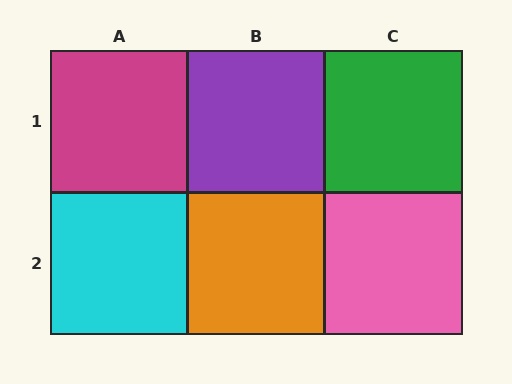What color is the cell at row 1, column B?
Purple.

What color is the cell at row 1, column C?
Green.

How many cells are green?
1 cell is green.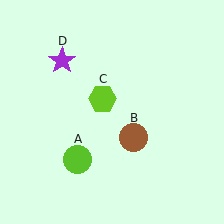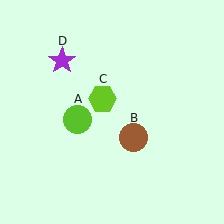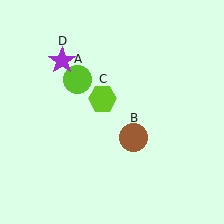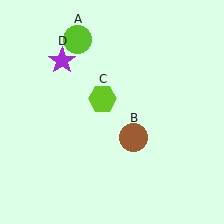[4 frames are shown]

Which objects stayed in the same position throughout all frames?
Brown circle (object B) and lime hexagon (object C) and purple star (object D) remained stationary.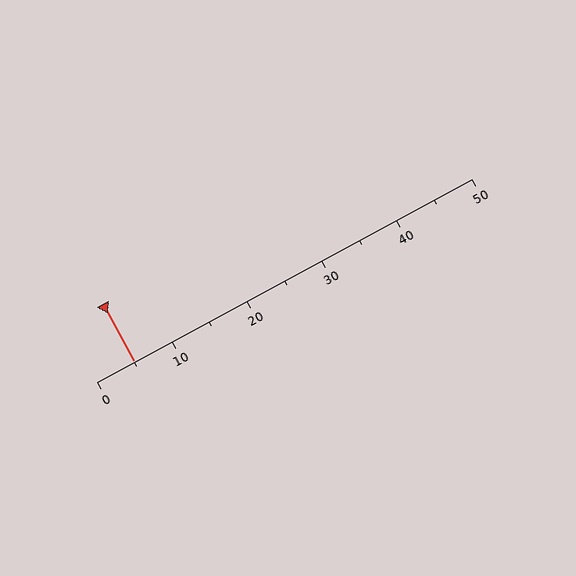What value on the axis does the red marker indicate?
The marker indicates approximately 5.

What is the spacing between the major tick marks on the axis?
The major ticks are spaced 10 apart.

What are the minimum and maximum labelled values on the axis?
The axis runs from 0 to 50.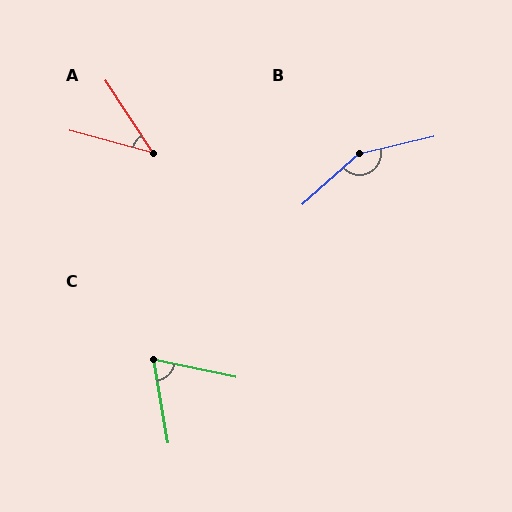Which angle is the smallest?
A, at approximately 41 degrees.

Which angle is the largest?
B, at approximately 151 degrees.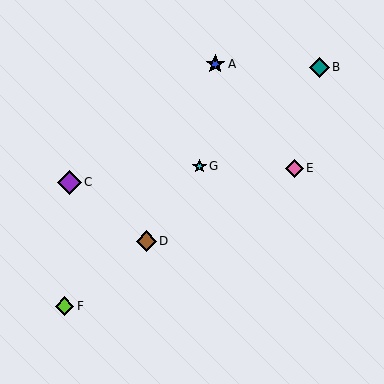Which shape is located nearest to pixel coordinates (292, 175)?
The pink diamond (labeled E) at (294, 168) is nearest to that location.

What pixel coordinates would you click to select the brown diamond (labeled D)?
Click at (146, 241) to select the brown diamond D.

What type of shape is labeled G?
Shape G is a cyan star.